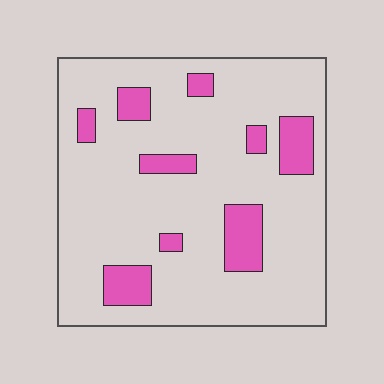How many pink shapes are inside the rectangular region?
9.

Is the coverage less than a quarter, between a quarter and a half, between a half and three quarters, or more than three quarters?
Less than a quarter.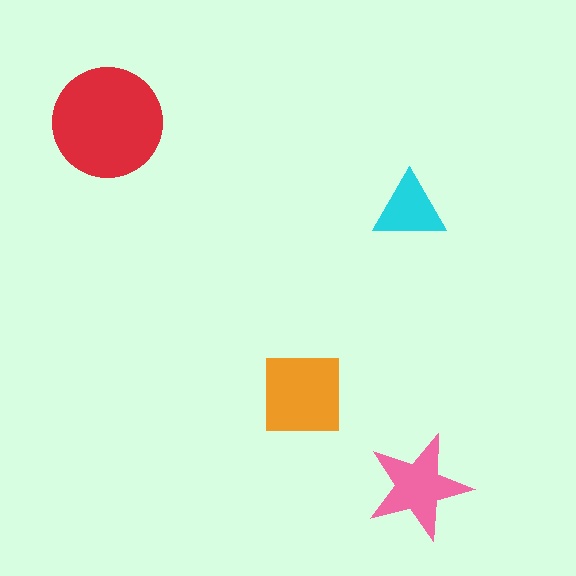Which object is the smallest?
The cyan triangle.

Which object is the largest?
The red circle.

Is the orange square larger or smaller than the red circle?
Smaller.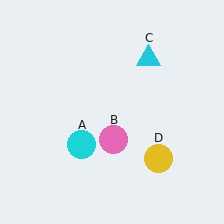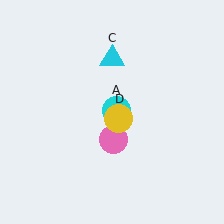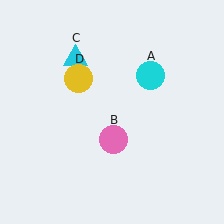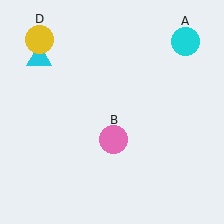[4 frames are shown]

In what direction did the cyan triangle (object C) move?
The cyan triangle (object C) moved left.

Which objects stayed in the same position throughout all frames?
Pink circle (object B) remained stationary.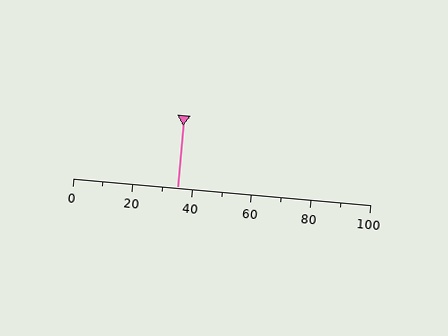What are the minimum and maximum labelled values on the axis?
The axis runs from 0 to 100.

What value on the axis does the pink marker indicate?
The marker indicates approximately 35.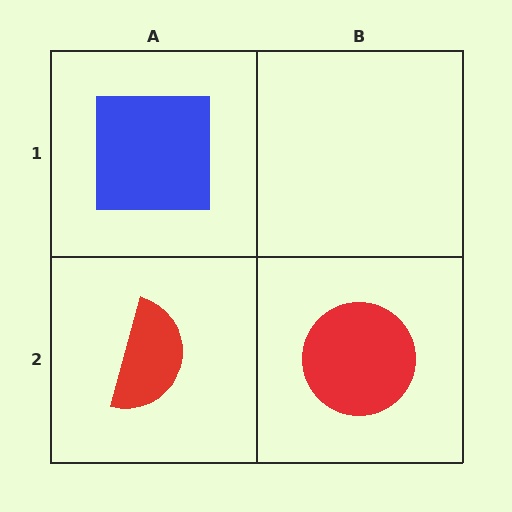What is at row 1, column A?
A blue square.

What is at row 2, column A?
A red semicircle.